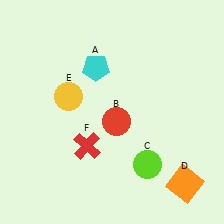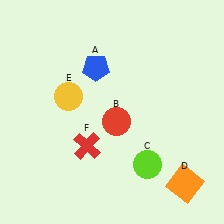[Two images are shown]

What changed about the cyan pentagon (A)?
In Image 1, A is cyan. In Image 2, it changed to blue.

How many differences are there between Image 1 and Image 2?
There is 1 difference between the two images.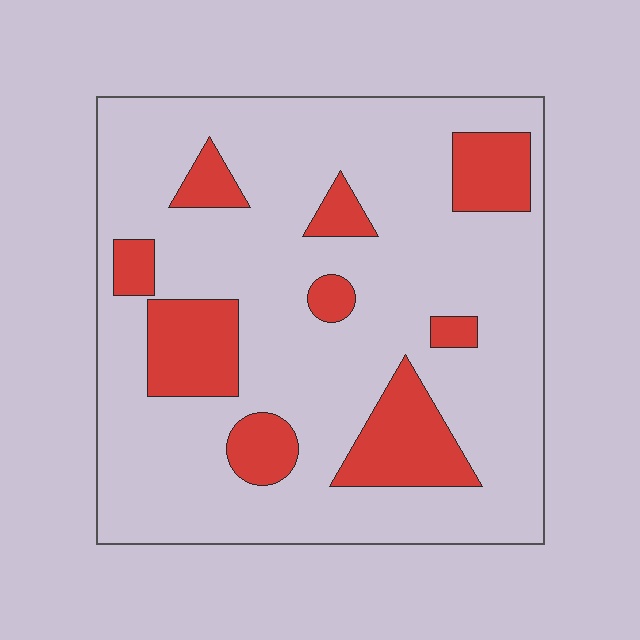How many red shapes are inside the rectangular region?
9.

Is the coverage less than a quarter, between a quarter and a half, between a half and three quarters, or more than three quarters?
Less than a quarter.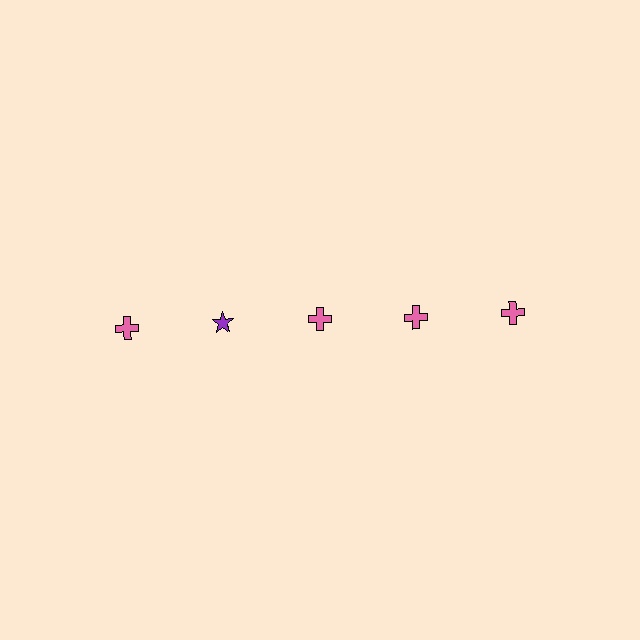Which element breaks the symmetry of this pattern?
The purple star in the top row, second from left column breaks the symmetry. All other shapes are pink crosses.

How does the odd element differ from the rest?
It differs in both color (purple instead of pink) and shape (star instead of cross).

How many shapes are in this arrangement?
There are 5 shapes arranged in a grid pattern.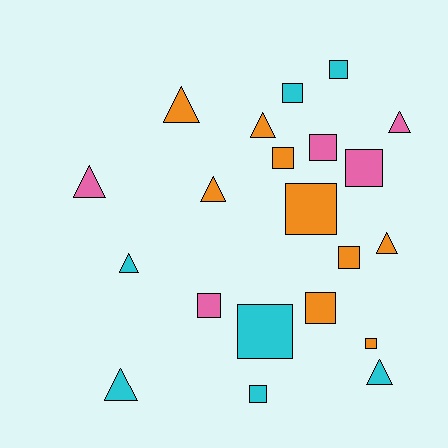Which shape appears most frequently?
Square, with 12 objects.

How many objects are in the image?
There are 21 objects.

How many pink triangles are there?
There are 2 pink triangles.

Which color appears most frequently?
Orange, with 9 objects.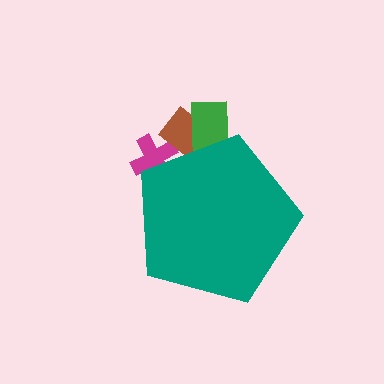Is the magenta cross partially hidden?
Yes, the magenta cross is partially hidden behind the teal pentagon.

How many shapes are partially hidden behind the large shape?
3 shapes are partially hidden.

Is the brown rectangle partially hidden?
Yes, the brown rectangle is partially hidden behind the teal pentagon.